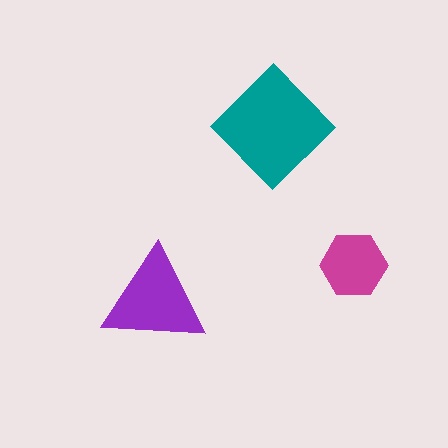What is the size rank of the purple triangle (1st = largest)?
2nd.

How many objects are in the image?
There are 3 objects in the image.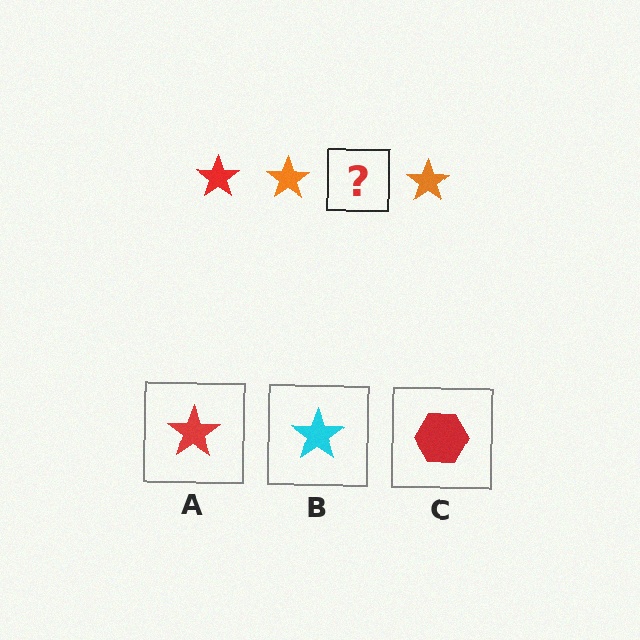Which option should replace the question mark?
Option A.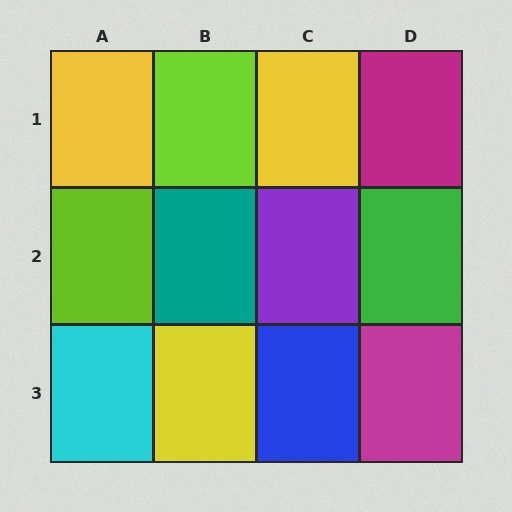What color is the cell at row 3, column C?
Blue.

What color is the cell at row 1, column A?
Yellow.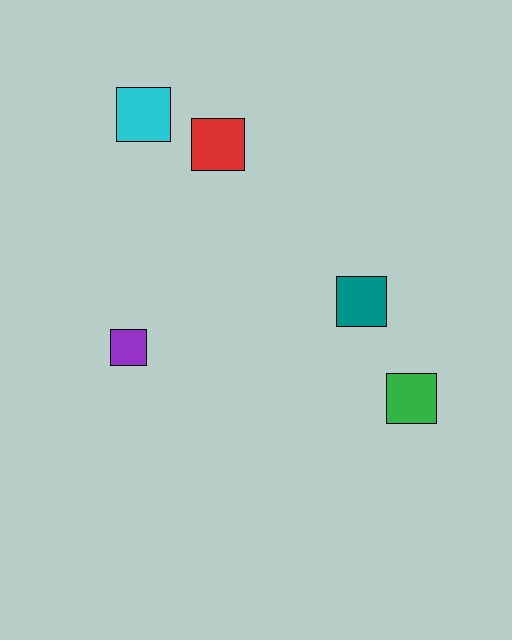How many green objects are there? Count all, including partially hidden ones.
There is 1 green object.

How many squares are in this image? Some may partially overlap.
There are 5 squares.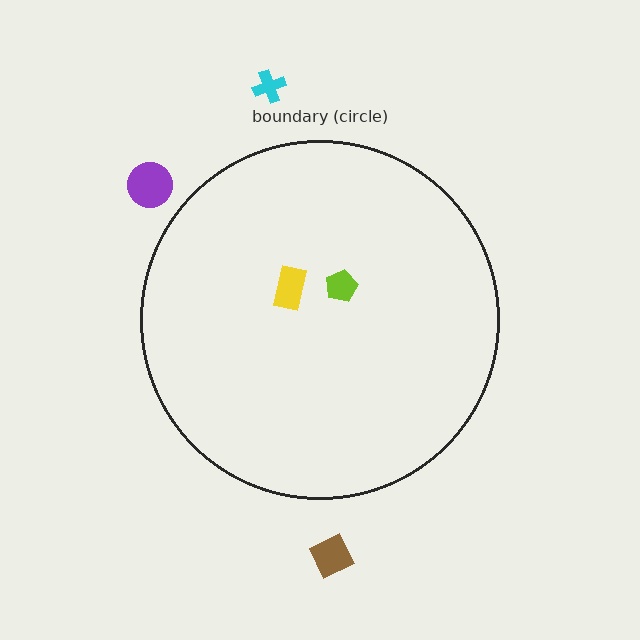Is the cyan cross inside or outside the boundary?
Outside.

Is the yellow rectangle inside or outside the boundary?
Inside.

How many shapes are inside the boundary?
2 inside, 3 outside.